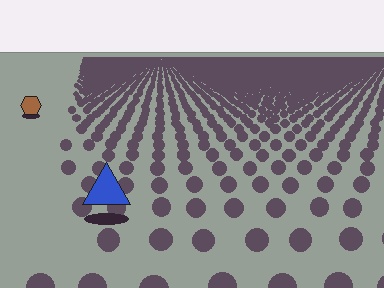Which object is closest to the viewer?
The blue triangle is closest. The texture marks near it are larger and more spread out.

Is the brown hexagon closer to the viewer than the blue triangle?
No. The blue triangle is closer — you can tell from the texture gradient: the ground texture is coarser near it.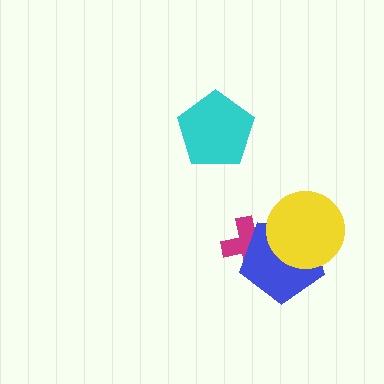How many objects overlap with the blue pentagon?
2 objects overlap with the blue pentagon.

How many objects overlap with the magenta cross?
2 objects overlap with the magenta cross.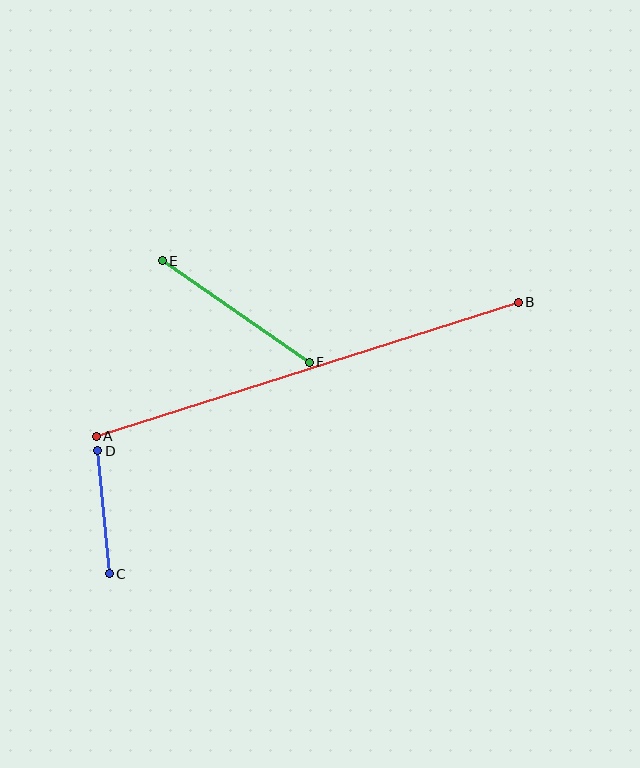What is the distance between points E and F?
The distance is approximately 179 pixels.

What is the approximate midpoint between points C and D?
The midpoint is at approximately (103, 512) pixels.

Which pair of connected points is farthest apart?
Points A and B are farthest apart.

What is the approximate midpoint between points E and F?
The midpoint is at approximately (236, 312) pixels.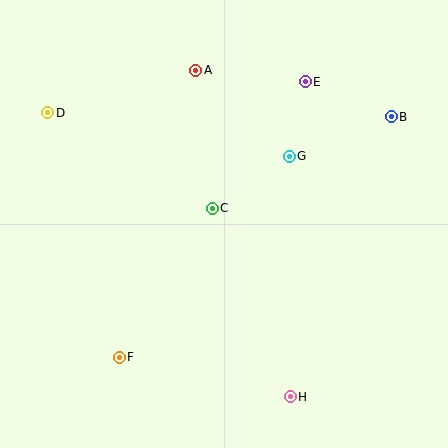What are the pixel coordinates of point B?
Point B is at (391, 117).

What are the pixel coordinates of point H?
Point H is at (290, 397).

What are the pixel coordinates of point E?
Point E is at (305, 82).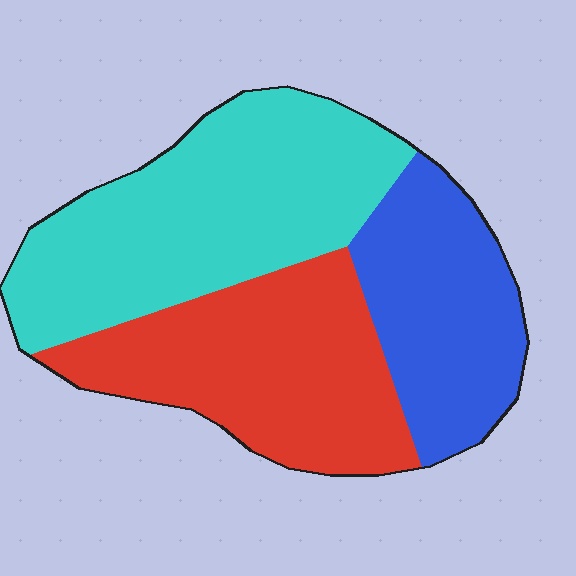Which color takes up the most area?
Cyan, at roughly 40%.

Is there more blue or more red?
Red.